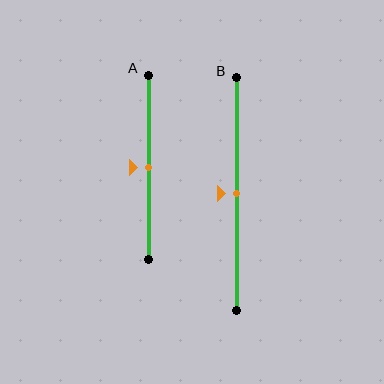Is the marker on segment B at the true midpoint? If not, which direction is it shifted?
Yes, the marker on segment B is at the true midpoint.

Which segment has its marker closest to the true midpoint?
Segment A has its marker closest to the true midpoint.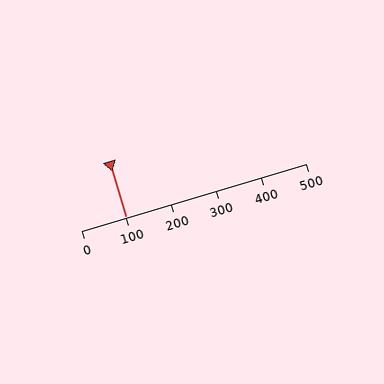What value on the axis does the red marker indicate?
The marker indicates approximately 100.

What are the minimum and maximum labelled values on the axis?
The axis runs from 0 to 500.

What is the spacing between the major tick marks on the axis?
The major ticks are spaced 100 apart.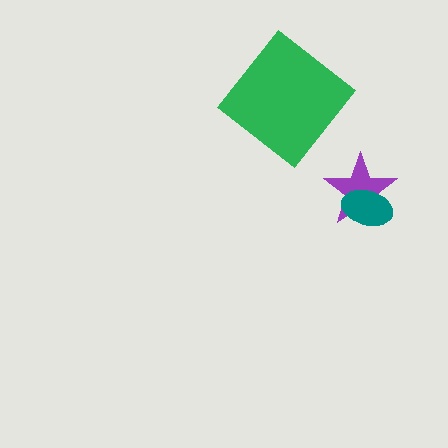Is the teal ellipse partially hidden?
No, no other shape covers it.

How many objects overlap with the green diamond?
0 objects overlap with the green diamond.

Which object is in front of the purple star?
The teal ellipse is in front of the purple star.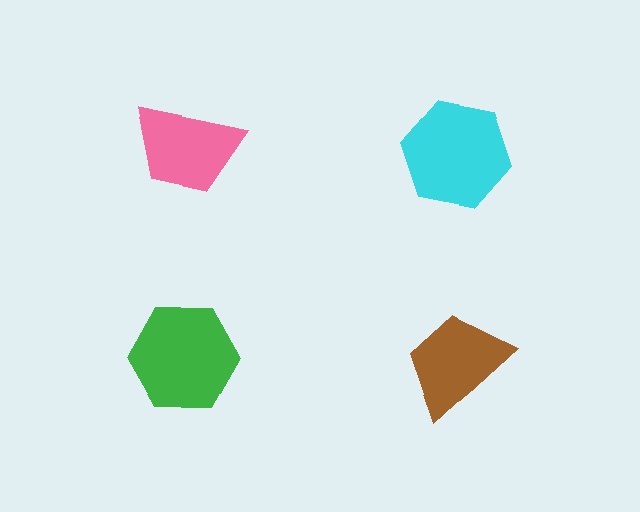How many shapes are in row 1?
2 shapes.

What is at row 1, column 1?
A pink trapezoid.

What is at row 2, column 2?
A brown trapezoid.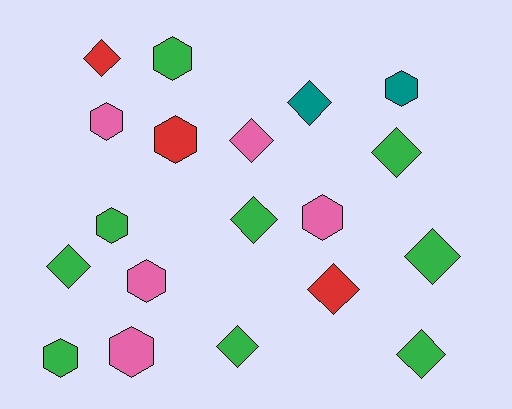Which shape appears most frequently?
Diamond, with 10 objects.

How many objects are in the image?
There are 19 objects.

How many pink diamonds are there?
There is 1 pink diamond.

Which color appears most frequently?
Green, with 9 objects.